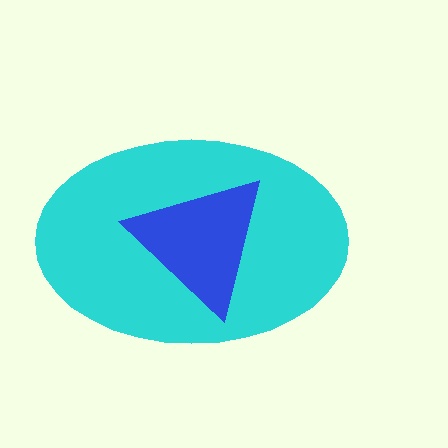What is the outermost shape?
The cyan ellipse.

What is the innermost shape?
The blue triangle.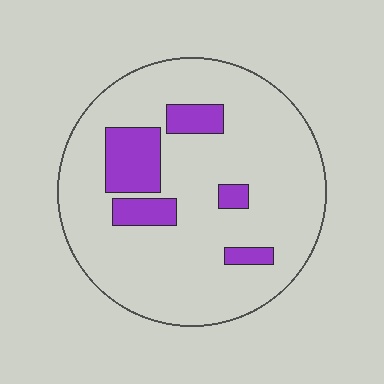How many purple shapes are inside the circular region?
5.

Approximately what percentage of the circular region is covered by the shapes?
Approximately 15%.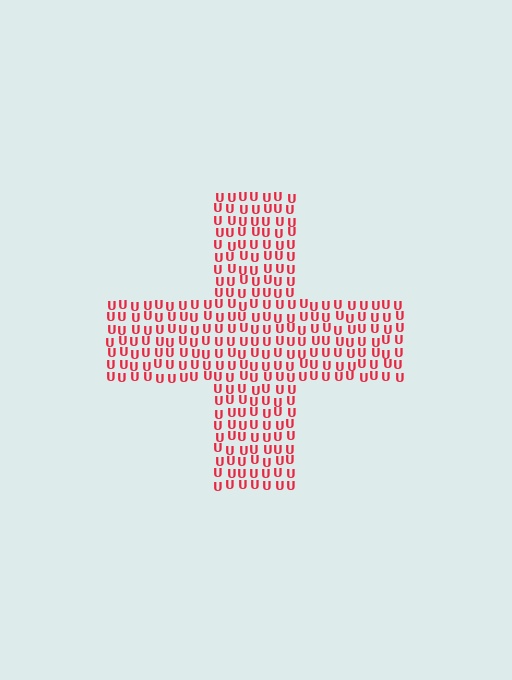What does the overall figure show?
The overall figure shows a cross.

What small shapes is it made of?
It is made of small letter U's.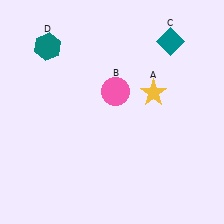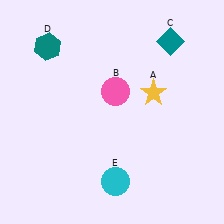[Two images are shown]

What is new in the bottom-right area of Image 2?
A cyan circle (E) was added in the bottom-right area of Image 2.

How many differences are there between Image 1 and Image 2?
There is 1 difference between the two images.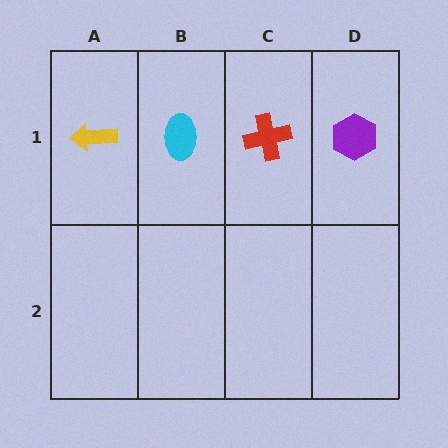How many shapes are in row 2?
0 shapes.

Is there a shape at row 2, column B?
No, that cell is empty.